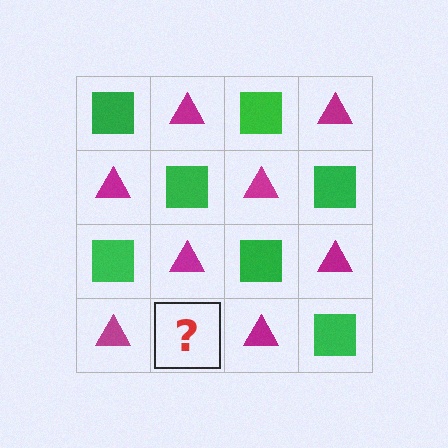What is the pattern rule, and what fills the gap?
The rule is that it alternates green square and magenta triangle in a checkerboard pattern. The gap should be filled with a green square.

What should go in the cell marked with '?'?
The missing cell should contain a green square.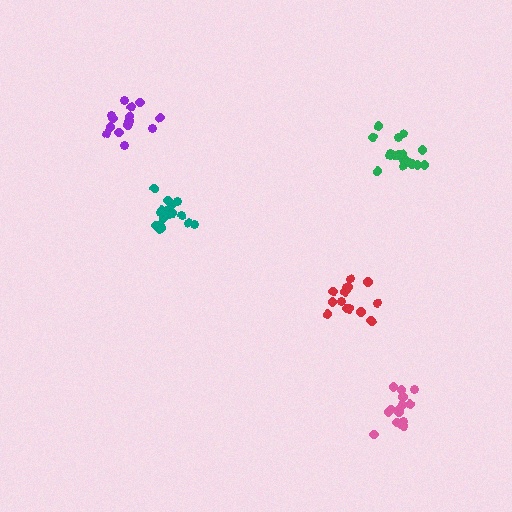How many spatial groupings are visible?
There are 5 spatial groupings.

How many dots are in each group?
Group 1: 19 dots, Group 2: 14 dots, Group 3: 18 dots, Group 4: 14 dots, Group 5: 14 dots (79 total).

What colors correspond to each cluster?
The clusters are colored: teal, red, green, purple, pink.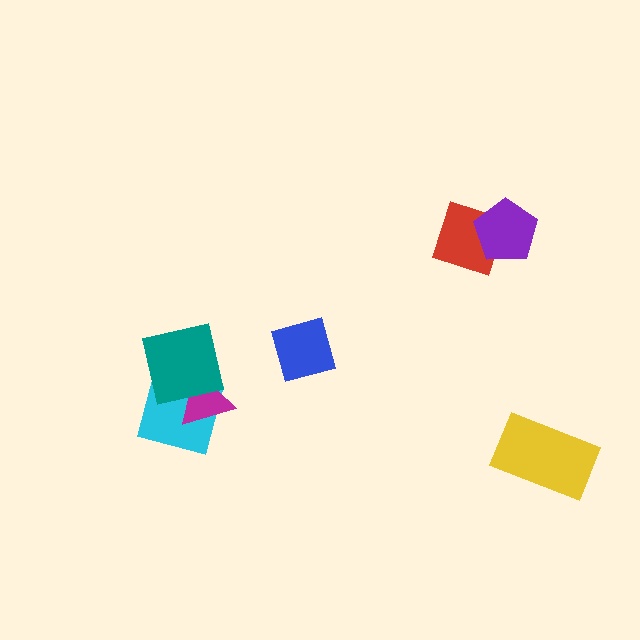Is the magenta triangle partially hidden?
Yes, it is partially covered by another shape.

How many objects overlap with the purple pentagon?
1 object overlaps with the purple pentagon.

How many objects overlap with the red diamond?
1 object overlaps with the red diamond.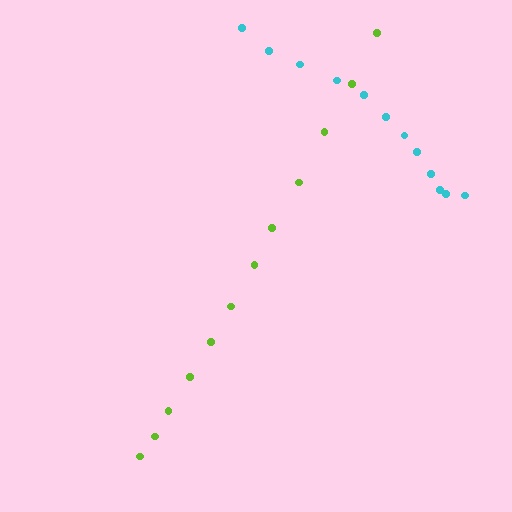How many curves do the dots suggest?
There are 2 distinct paths.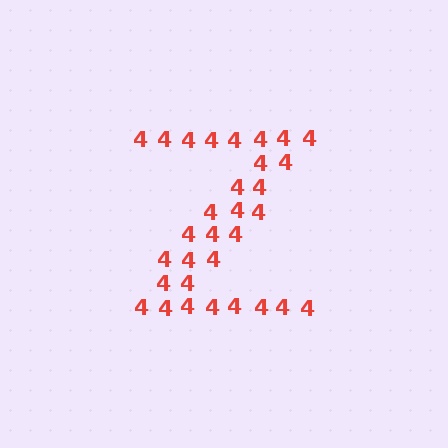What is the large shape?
The large shape is the letter Z.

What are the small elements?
The small elements are digit 4's.